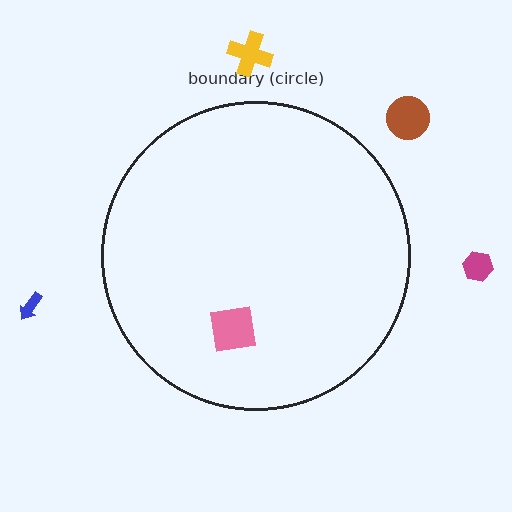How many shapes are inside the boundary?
1 inside, 4 outside.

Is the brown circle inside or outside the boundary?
Outside.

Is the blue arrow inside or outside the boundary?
Outside.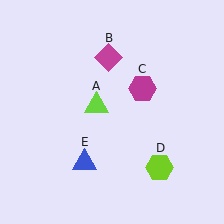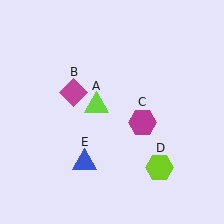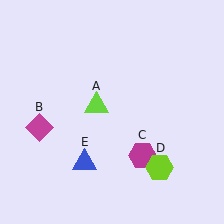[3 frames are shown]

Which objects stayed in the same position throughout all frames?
Lime triangle (object A) and lime hexagon (object D) and blue triangle (object E) remained stationary.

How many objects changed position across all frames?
2 objects changed position: magenta diamond (object B), magenta hexagon (object C).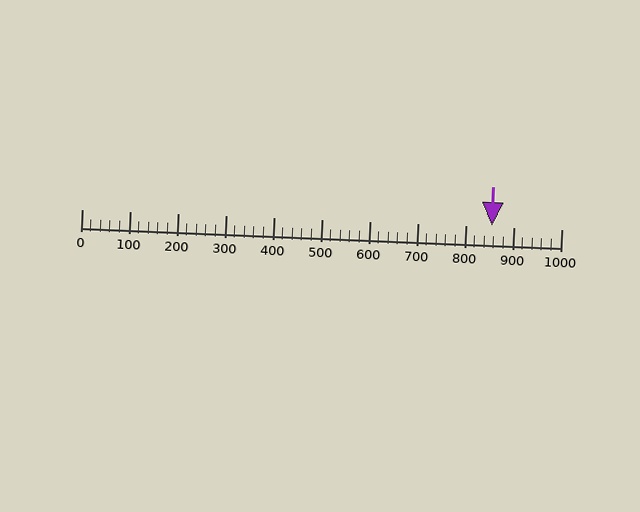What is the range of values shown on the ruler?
The ruler shows values from 0 to 1000.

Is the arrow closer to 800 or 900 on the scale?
The arrow is closer to 900.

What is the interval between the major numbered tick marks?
The major tick marks are spaced 100 units apart.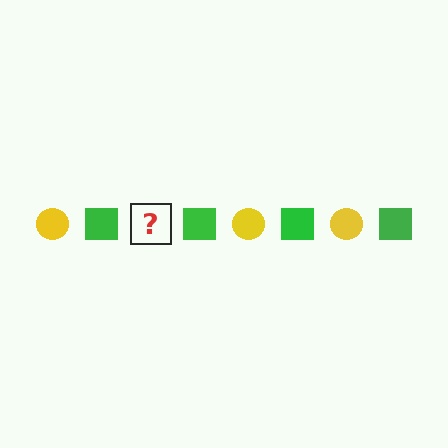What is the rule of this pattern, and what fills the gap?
The rule is that the pattern alternates between yellow circle and green square. The gap should be filled with a yellow circle.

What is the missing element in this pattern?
The missing element is a yellow circle.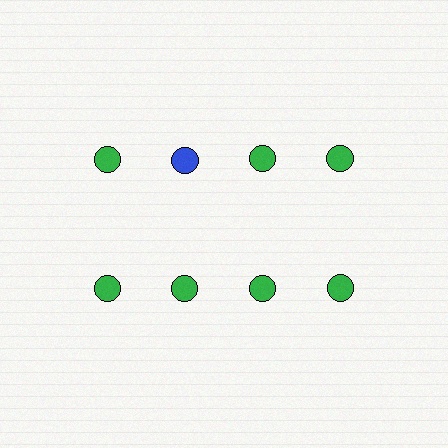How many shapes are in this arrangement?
There are 8 shapes arranged in a grid pattern.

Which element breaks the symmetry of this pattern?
The blue circle in the top row, second from left column breaks the symmetry. All other shapes are green circles.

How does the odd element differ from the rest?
It has a different color: blue instead of green.